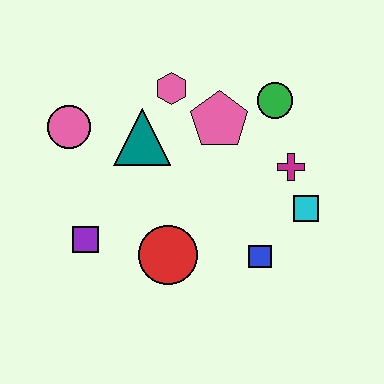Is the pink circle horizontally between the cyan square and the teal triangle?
No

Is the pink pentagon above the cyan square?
Yes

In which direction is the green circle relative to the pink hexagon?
The green circle is to the right of the pink hexagon.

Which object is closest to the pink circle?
The teal triangle is closest to the pink circle.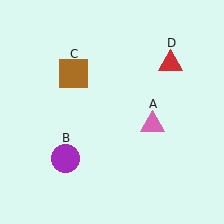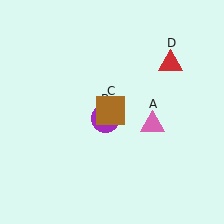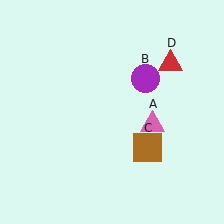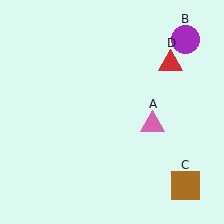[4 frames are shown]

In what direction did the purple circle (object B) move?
The purple circle (object B) moved up and to the right.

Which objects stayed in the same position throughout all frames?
Pink triangle (object A) and red triangle (object D) remained stationary.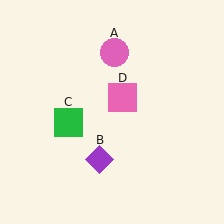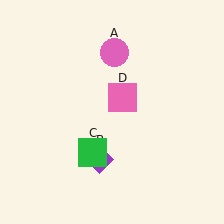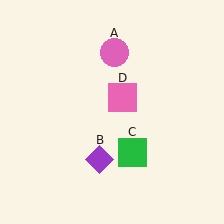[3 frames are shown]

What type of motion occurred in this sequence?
The green square (object C) rotated counterclockwise around the center of the scene.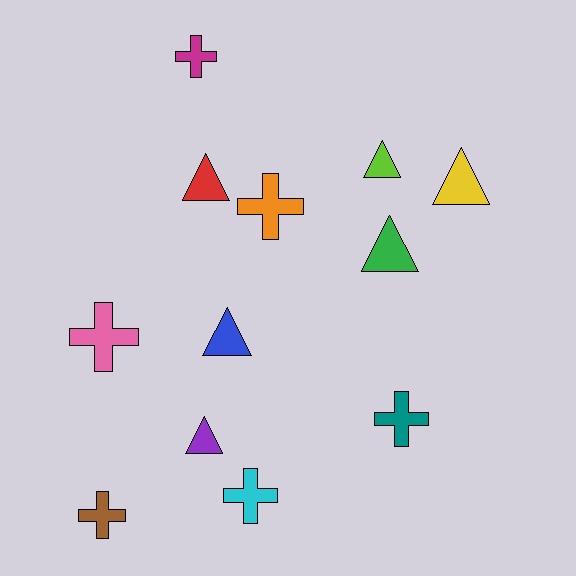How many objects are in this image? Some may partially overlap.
There are 12 objects.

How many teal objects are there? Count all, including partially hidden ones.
There is 1 teal object.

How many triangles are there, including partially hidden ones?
There are 6 triangles.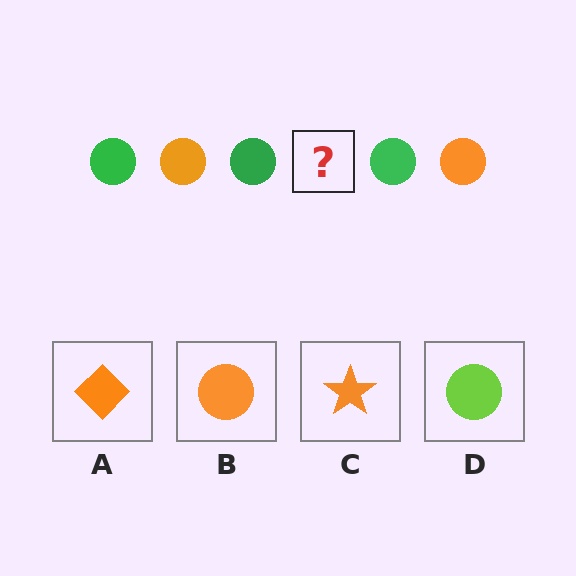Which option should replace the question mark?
Option B.